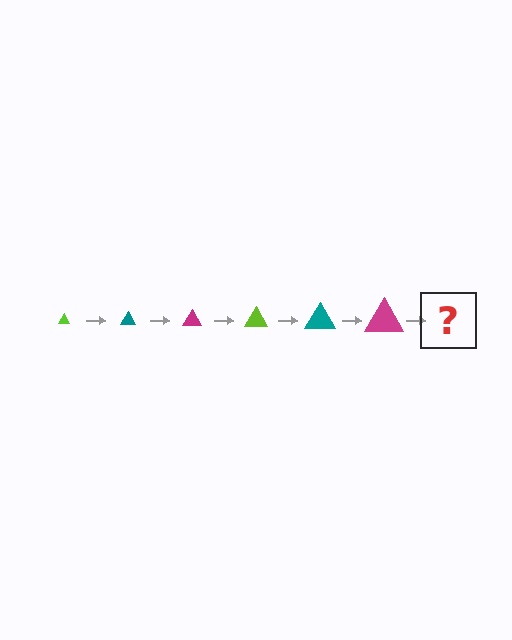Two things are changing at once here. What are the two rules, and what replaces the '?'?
The two rules are that the triangle grows larger each step and the color cycles through lime, teal, and magenta. The '?' should be a lime triangle, larger than the previous one.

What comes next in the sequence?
The next element should be a lime triangle, larger than the previous one.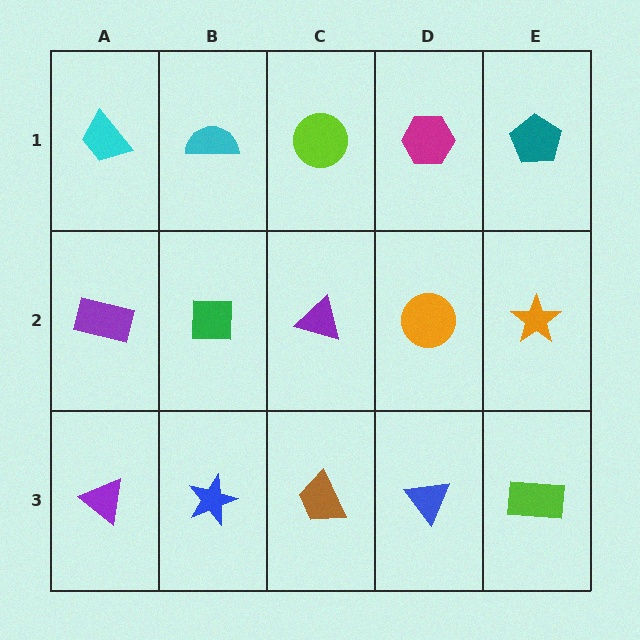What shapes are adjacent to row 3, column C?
A purple triangle (row 2, column C), a blue star (row 3, column B), a blue triangle (row 3, column D).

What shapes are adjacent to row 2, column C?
A lime circle (row 1, column C), a brown trapezoid (row 3, column C), a green square (row 2, column B), an orange circle (row 2, column D).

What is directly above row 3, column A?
A purple rectangle.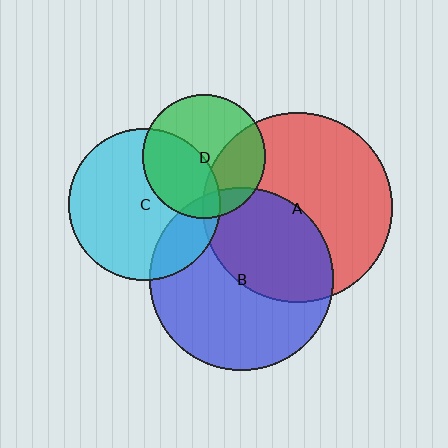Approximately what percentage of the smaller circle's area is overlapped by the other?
Approximately 40%.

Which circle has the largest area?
Circle A (red).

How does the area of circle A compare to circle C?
Approximately 1.6 times.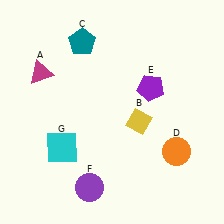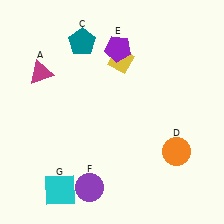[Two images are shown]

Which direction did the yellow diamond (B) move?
The yellow diamond (B) moved up.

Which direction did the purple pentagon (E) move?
The purple pentagon (E) moved up.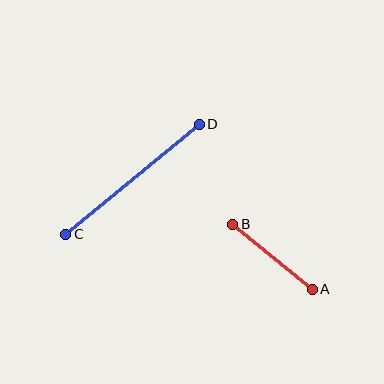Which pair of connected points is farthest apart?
Points C and D are farthest apart.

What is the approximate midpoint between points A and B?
The midpoint is at approximately (272, 257) pixels.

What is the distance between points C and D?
The distance is approximately 173 pixels.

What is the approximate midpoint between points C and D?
The midpoint is at approximately (133, 179) pixels.